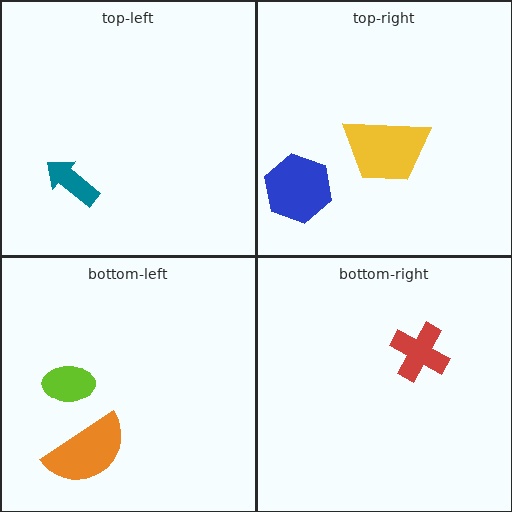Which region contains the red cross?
The bottom-right region.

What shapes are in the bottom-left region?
The orange semicircle, the lime ellipse.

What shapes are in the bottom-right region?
The red cross.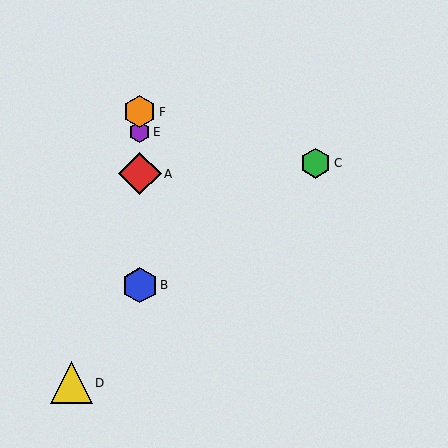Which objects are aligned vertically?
Objects A, B, E, F are aligned vertically.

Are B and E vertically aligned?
Yes, both are at x≈140.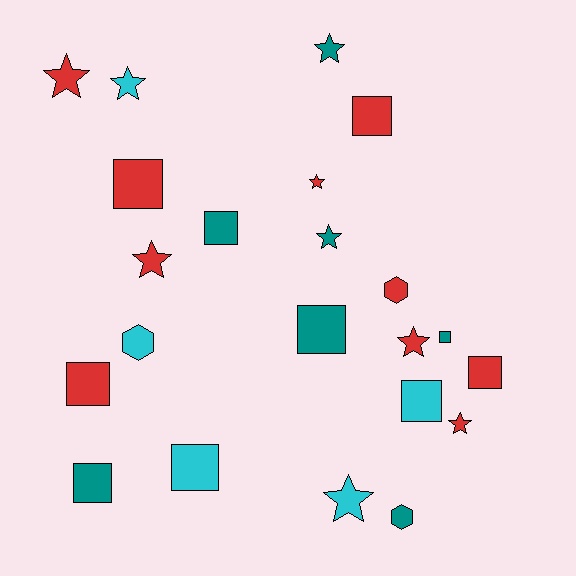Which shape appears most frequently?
Square, with 10 objects.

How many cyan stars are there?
There are 2 cyan stars.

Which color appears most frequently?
Red, with 10 objects.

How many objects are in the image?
There are 22 objects.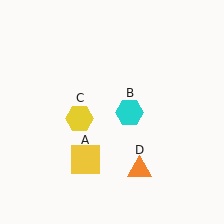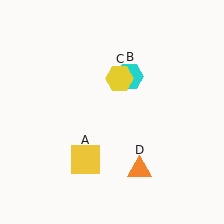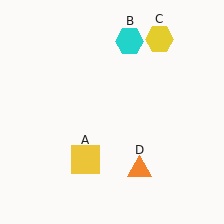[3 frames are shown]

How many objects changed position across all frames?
2 objects changed position: cyan hexagon (object B), yellow hexagon (object C).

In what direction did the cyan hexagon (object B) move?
The cyan hexagon (object B) moved up.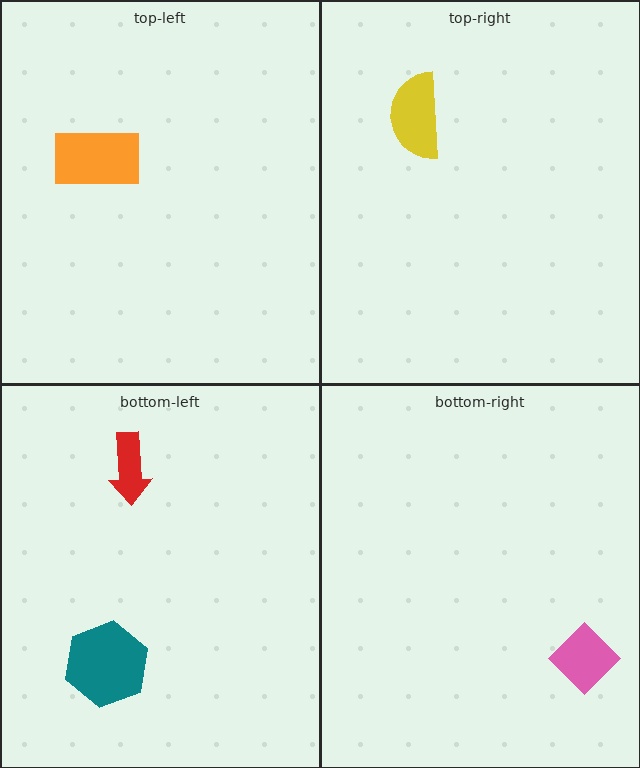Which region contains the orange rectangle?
The top-left region.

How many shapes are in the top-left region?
1.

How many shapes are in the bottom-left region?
2.